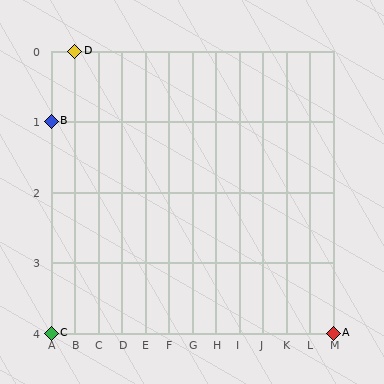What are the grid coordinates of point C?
Point C is at grid coordinates (A, 4).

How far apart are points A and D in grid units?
Points A and D are 11 columns and 4 rows apart (about 11.7 grid units diagonally).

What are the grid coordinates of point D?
Point D is at grid coordinates (B, 0).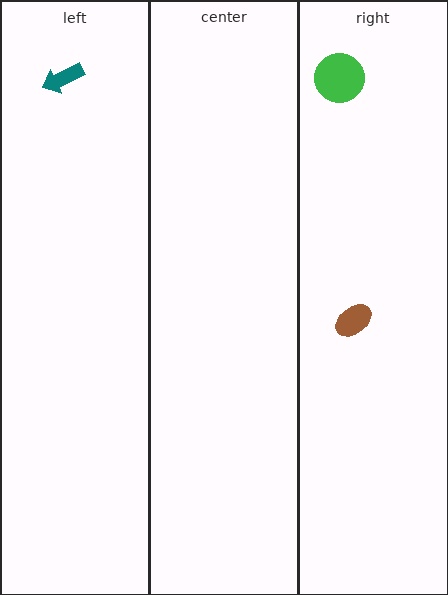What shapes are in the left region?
The teal arrow.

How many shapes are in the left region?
1.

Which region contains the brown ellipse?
The right region.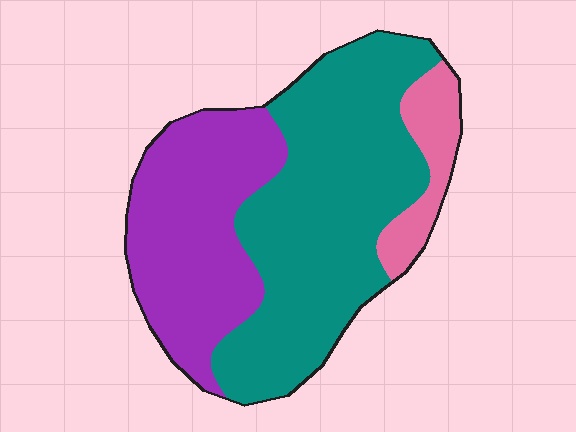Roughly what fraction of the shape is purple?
Purple takes up between a quarter and a half of the shape.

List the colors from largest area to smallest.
From largest to smallest: teal, purple, pink.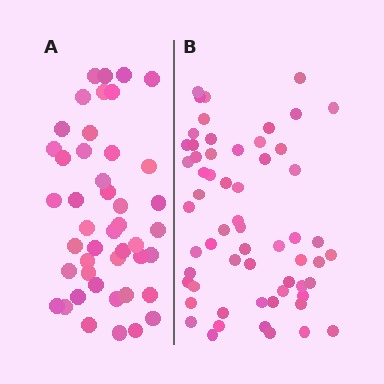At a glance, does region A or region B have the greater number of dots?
Region B (the right region) has more dots.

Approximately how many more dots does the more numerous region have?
Region B has approximately 15 more dots than region A.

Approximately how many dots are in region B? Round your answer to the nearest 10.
About 60 dots.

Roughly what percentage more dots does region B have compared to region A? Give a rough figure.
About 35% more.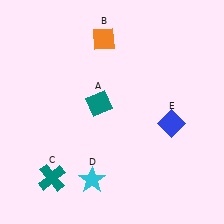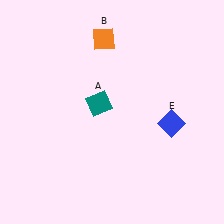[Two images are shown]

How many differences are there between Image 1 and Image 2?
There are 2 differences between the two images.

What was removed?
The teal cross (C), the cyan star (D) were removed in Image 2.